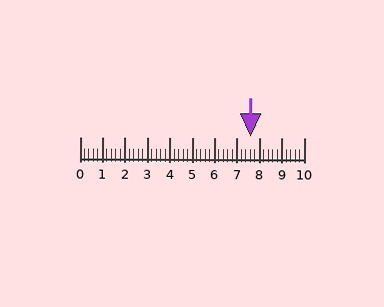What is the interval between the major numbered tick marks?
The major tick marks are spaced 1 units apart.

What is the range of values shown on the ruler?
The ruler shows values from 0 to 10.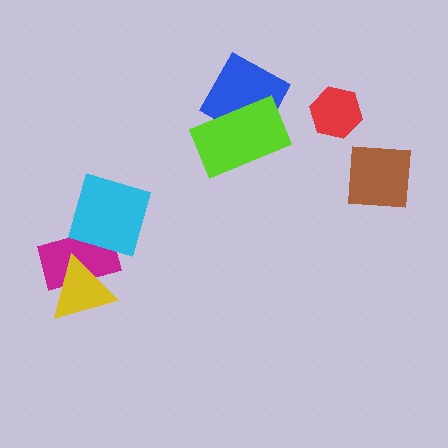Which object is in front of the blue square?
The lime rectangle is in front of the blue square.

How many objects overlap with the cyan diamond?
1 object overlaps with the cyan diamond.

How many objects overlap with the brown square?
0 objects overlap with the brown square.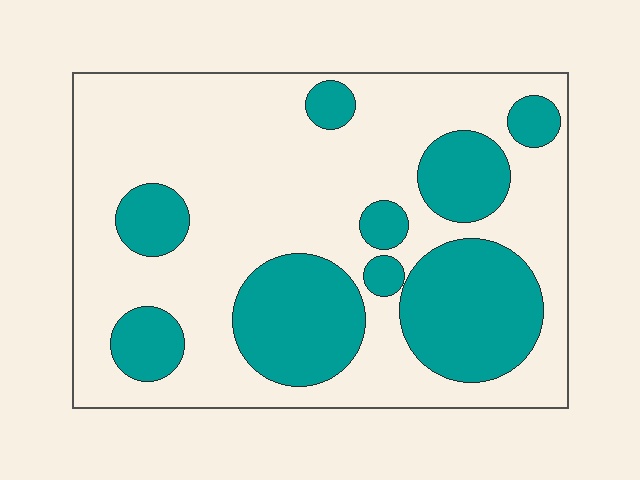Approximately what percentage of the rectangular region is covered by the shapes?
Approximately 30%.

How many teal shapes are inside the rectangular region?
9.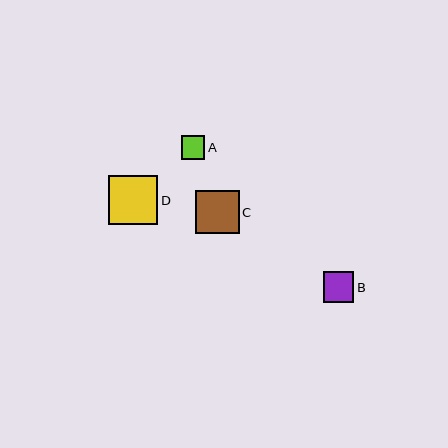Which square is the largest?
Square D is the largest with a size of approximately 49 pixels.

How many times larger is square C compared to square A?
Square C is approximately 1.8 times the size of square A.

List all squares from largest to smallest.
From largest to smallest: D, C, B, A.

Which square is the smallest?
Square A is the smallest with a size of approximately 24 pixels.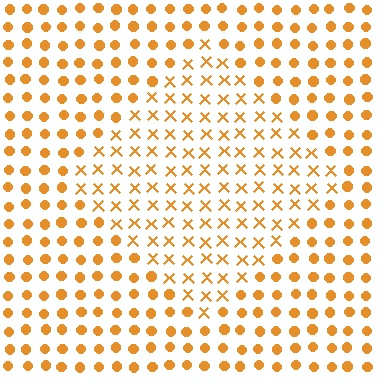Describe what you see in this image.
The image is filled with small orange elements arranged in a uniform grid. A diamond-shaped region contains X marks, while the surrounding area contains circles. The boundary is defined purely by the change in element shape.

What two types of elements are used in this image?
The image uses X marks inside the diamond region and circles outside it.